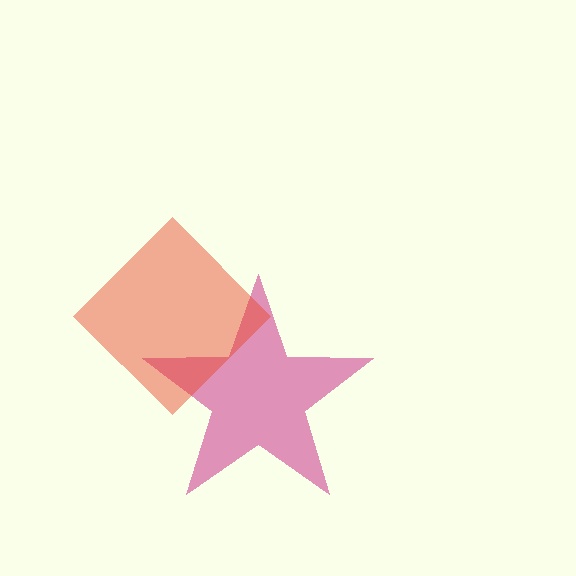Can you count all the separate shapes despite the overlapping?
Yes, there are 2 separate shapes.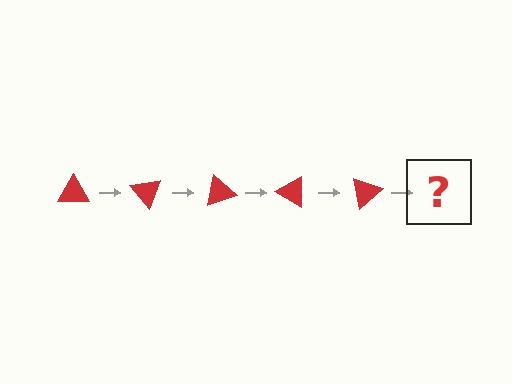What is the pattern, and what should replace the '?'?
The pattern is that the triangle rotates 50 degrees each step. The '?' should be a red triangle rotated 250 degrees.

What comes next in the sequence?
The next element should be a red triangle rotated 250 degrees.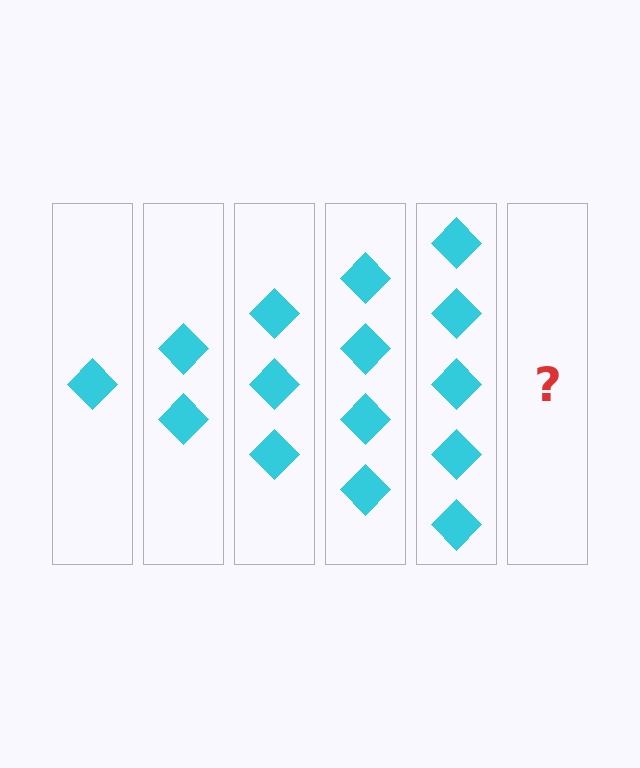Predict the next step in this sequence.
The next step is 6 diamonds.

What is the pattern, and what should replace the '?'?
The pattern is that each step adds one more diamond. The '?' should be 6 diamonds.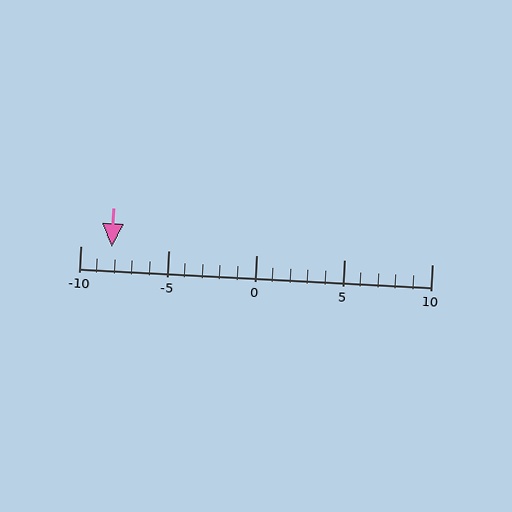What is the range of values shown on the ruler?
The ruler shows values from -10 to 10.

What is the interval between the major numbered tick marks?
The major tick marks are spaced 5 units apart.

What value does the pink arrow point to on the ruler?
The pink arrow points to approximately -8.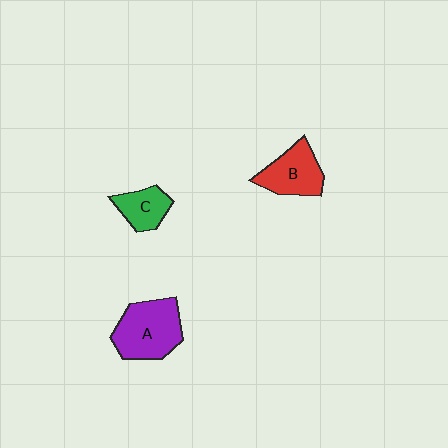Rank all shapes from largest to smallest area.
From largest to smallest: A (purple), B (red), C (green).